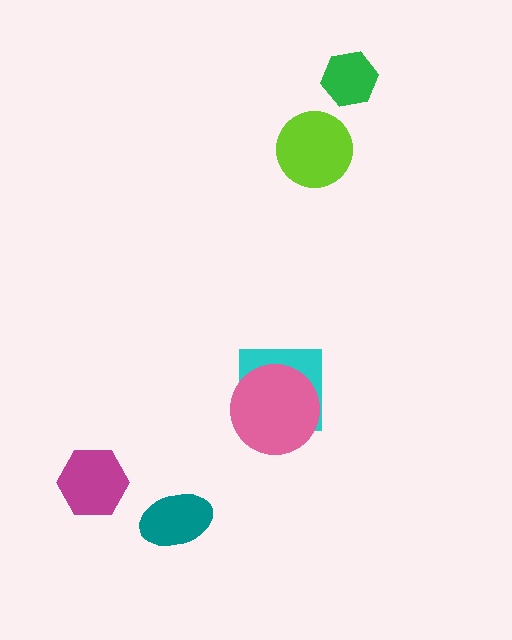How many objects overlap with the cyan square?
1 object overlaps with the cyan square.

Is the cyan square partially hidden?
Yes, it is partially covered by another shape.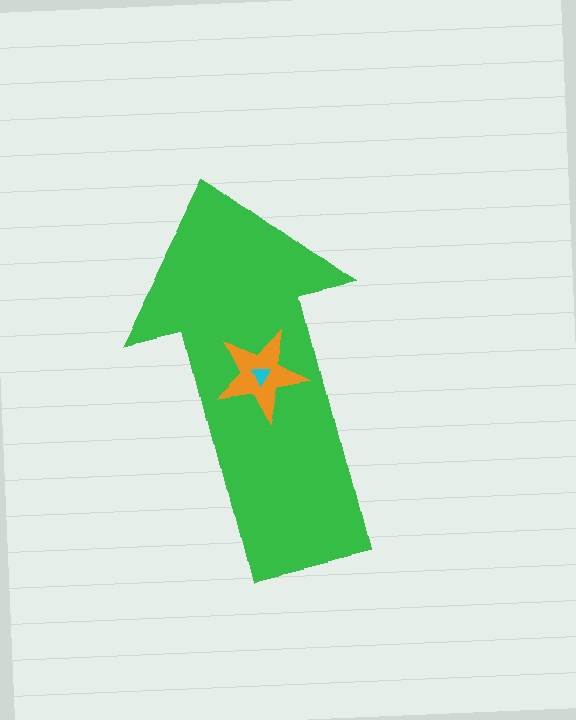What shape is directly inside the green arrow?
The orange star.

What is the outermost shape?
The green arrow.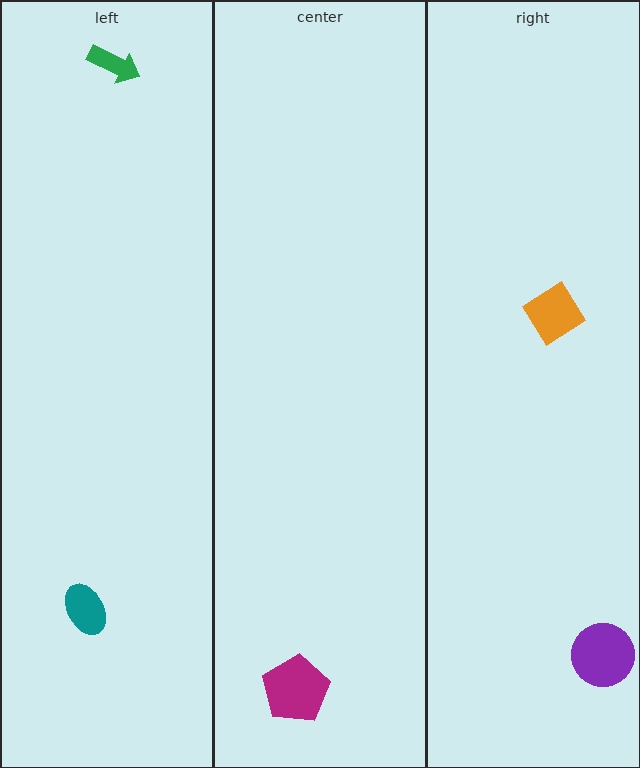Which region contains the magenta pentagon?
The center region.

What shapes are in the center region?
The magenta pentagon.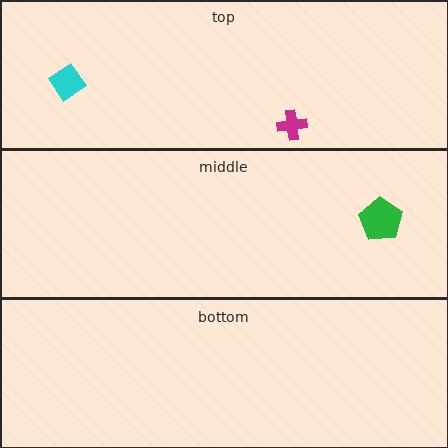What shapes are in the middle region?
The green pentagon.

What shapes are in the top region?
The magenta cross, the cyan diamond.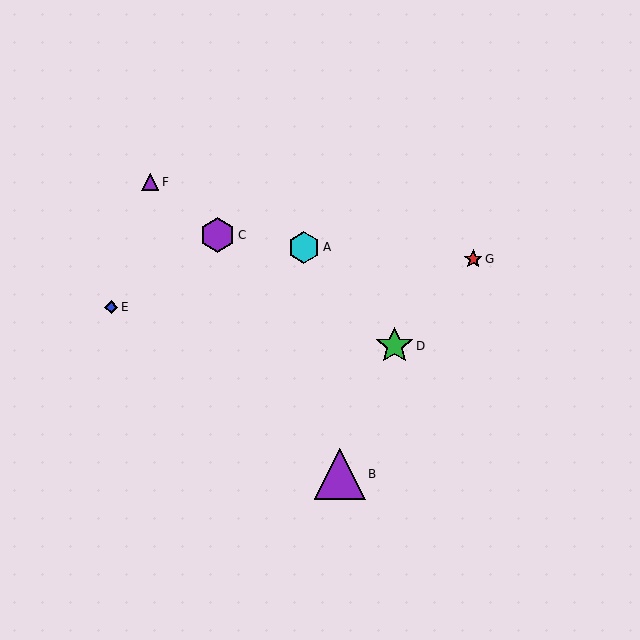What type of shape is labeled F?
Shape F is a purple triangle.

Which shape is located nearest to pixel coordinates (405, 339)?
The green star (labeled D) at (395, 346) is nearest to that location.